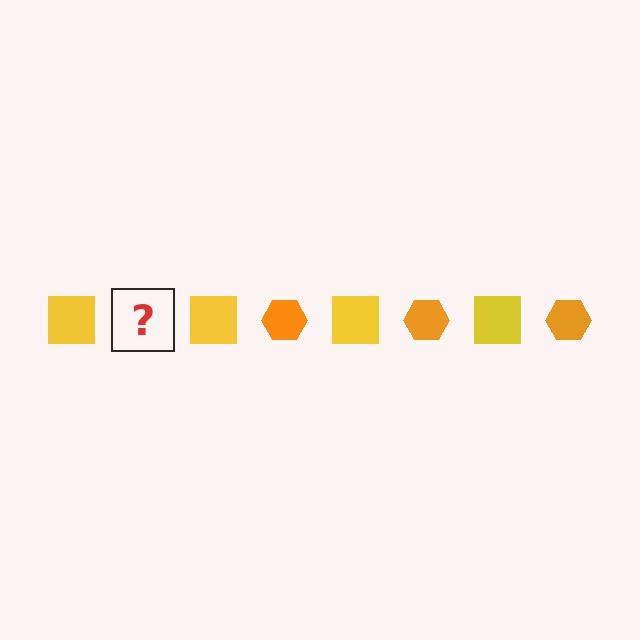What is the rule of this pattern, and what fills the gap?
The rule is that the pattern alternates between yellow square and orange hexagon. The gap should be filled with an orange hexagon.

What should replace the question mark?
The question mark should be replaced with an orange hexagon.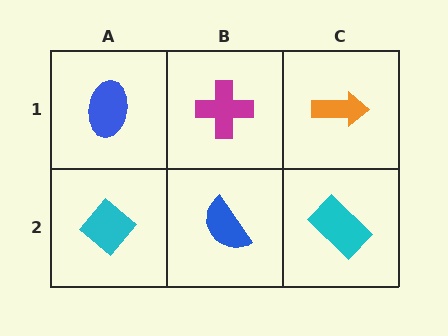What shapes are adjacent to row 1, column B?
A blue semicircle (row 2, column B), a blue ellipse (row 1, column A), an orange arrow (row 1, column C).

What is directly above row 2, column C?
An orange arrow.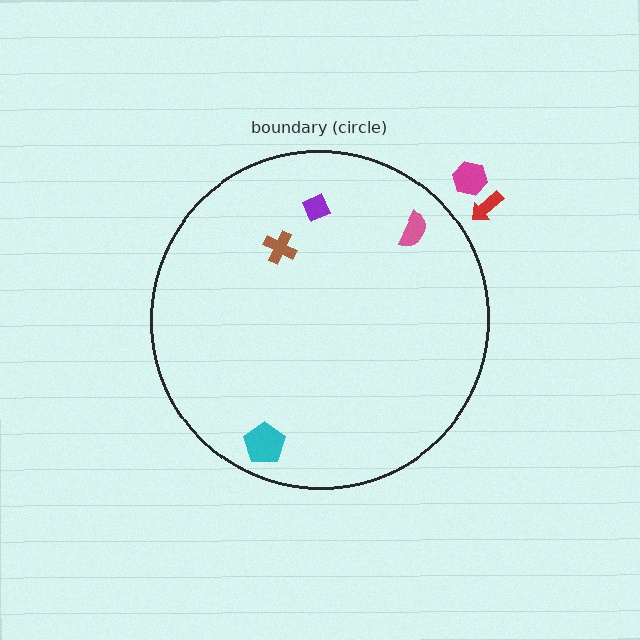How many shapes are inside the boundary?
4 inside, 2 outside.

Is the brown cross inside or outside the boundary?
Inside.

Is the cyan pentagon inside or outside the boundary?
Inside.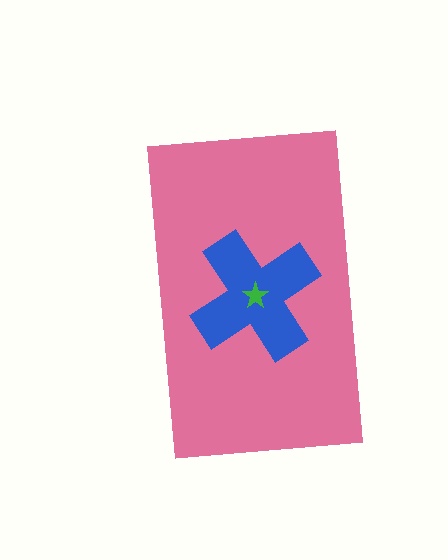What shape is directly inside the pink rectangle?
The blue cross.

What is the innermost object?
The green star.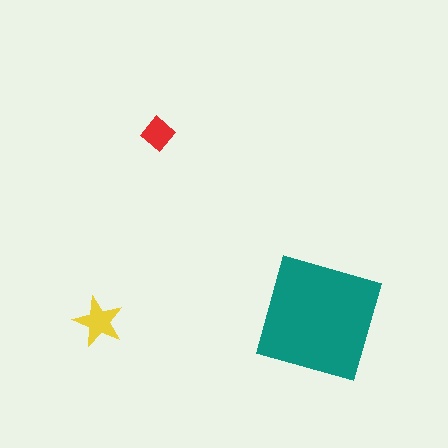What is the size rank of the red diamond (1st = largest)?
3rd.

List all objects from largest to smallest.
The teal square, the yellow star, the red diamond.